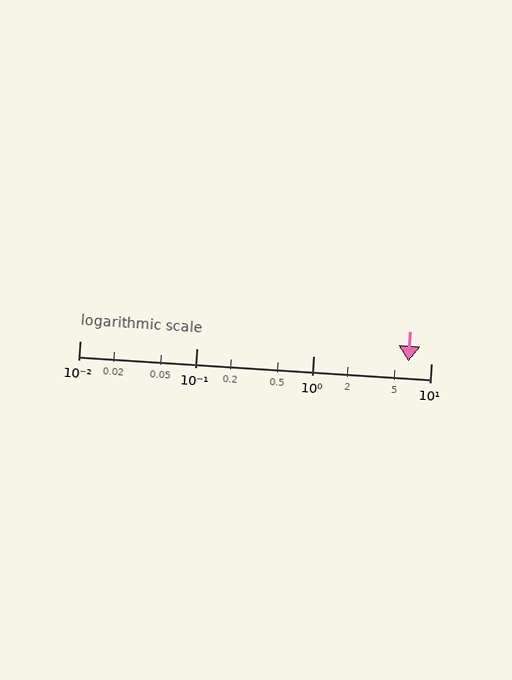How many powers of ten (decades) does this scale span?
The scale spans 3 decades, from 0.01 to 10.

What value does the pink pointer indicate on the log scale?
The pointer indicates approximately 6.4.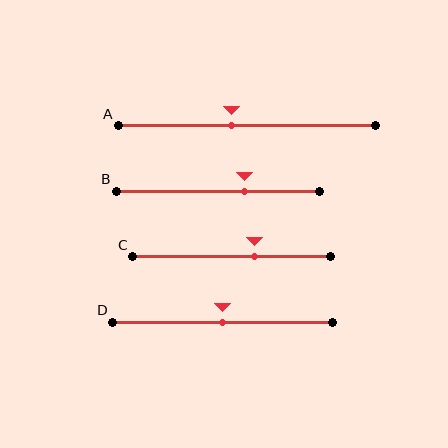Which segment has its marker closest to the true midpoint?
Segment D has its marker closest to the true midpoint.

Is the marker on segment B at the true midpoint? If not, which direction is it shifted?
No, the marker on segment B is shifted to the right by about 13% of the segment length.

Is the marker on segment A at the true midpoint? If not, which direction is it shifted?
No, the marker on segment A is shifted to the left by about 6% of the segment length.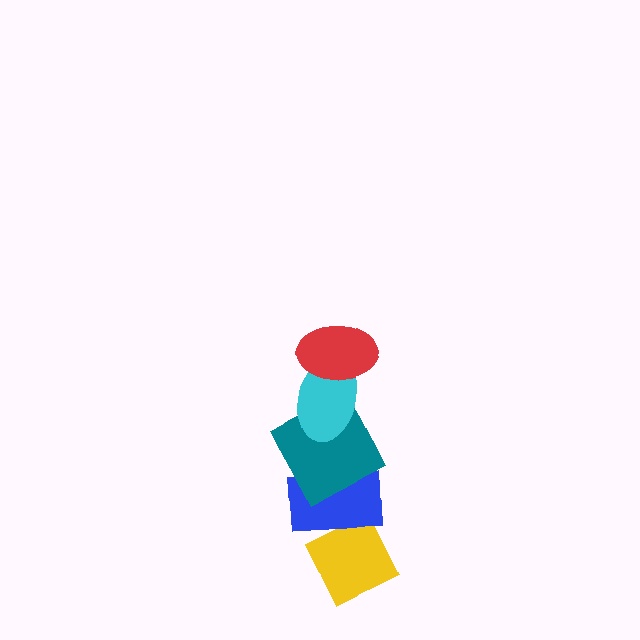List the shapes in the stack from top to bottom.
From top to bottom: the red ellipse, the cyan ellipse, the teal square, the blue rectangle, the yellow diamond.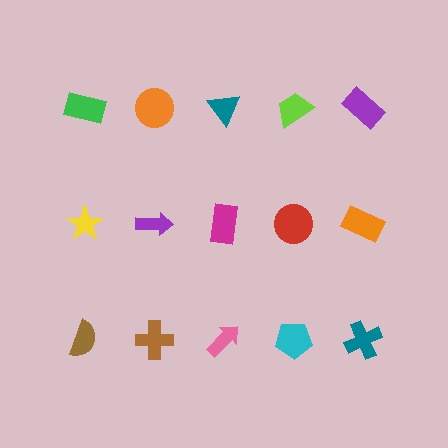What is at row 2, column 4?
A red circle.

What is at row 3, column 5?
A teal cross.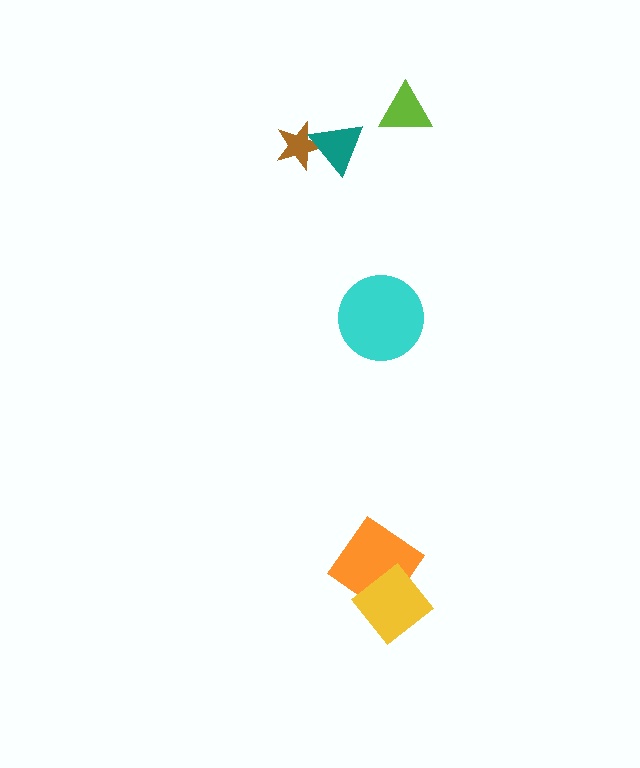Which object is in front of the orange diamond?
The yellow diamond is in front of the orange diamond.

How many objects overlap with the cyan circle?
0 objects overlap with the cyan circle.